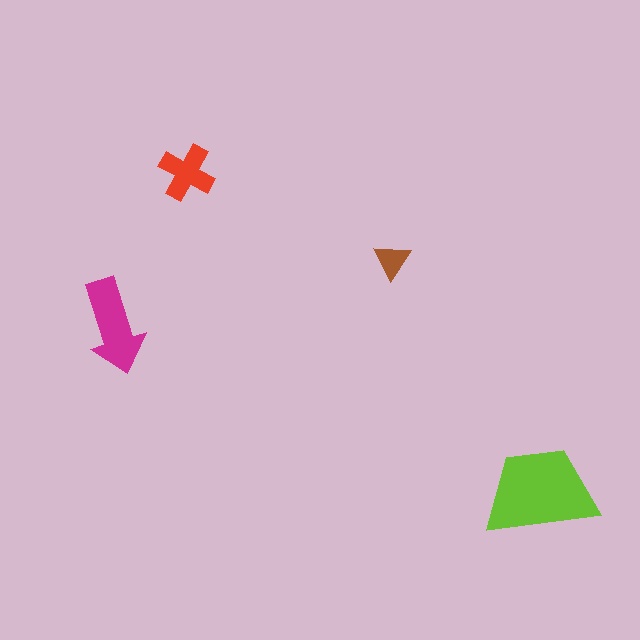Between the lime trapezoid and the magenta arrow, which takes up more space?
The lime trapezoid.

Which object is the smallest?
The brown triangle.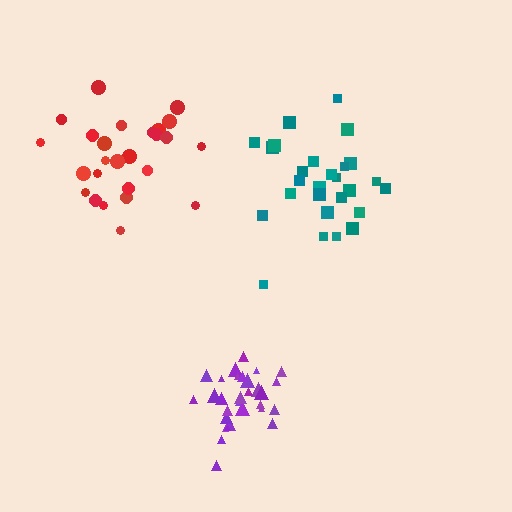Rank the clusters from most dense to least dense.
purple, red, teal.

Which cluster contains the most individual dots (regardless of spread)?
Purple (30).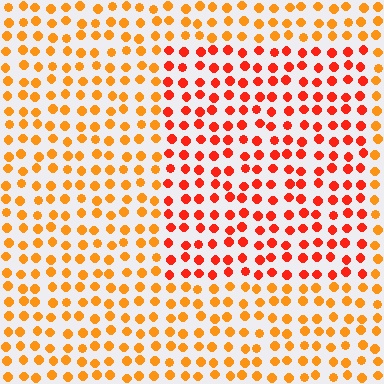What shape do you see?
I see a rectangle.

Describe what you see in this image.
The image is filled with small orange elements in a uniform arrangement. A rectangle-shaped region is visible where the elements are tinted to a slightly different hue, forming a subtle color boundary.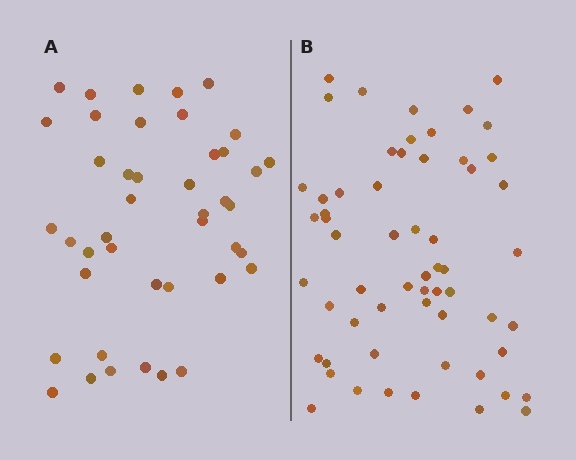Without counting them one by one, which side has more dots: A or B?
Region B (the right region) has more dots.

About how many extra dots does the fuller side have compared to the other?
Region B has approximately 15 more dots than region A.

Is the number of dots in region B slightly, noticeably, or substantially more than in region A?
Region B has noticeably more, but not dramatically so. The ratio is roughly 1.4 to 1.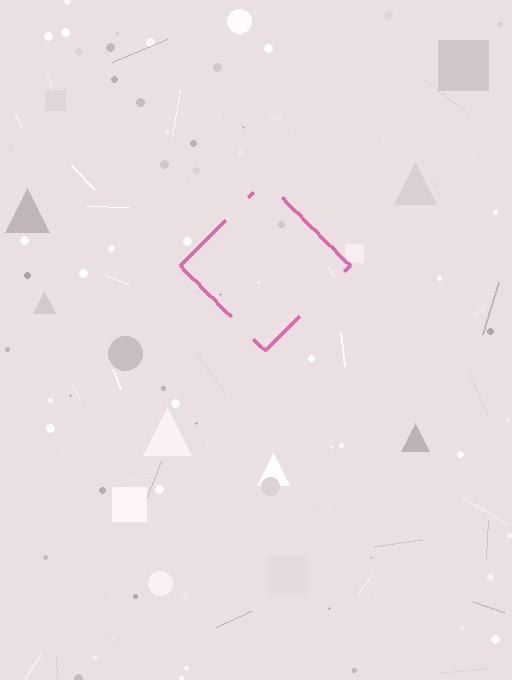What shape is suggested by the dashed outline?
The dashed outline suggests a diamond.